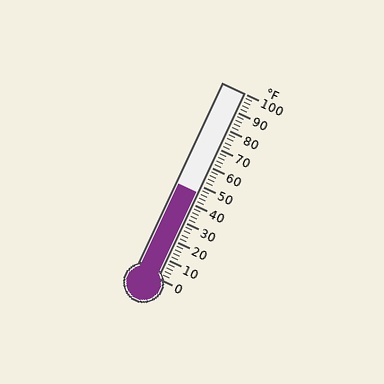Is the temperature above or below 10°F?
The temperature is above 10°F.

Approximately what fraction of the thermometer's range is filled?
The thermometer is filled to approximately 45% of its range.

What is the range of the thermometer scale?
The thermometer scale ranges from 0°F to 100°F.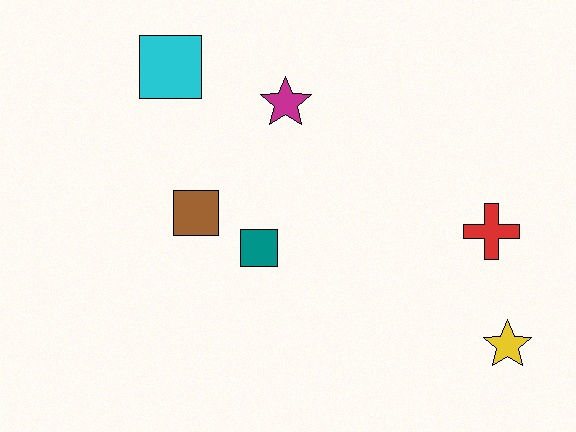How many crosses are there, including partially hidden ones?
There is 1 cross.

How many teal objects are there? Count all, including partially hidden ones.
There is 1 teal object.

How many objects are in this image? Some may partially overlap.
There are 6 objects.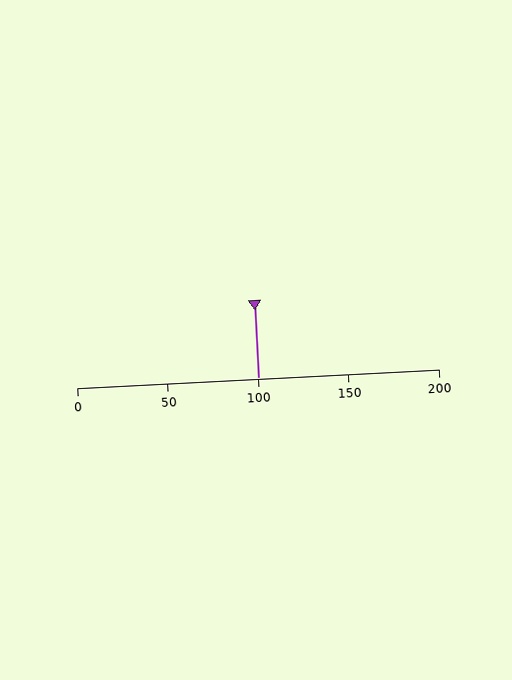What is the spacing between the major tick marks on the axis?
The major ticks are spaced 50 apart.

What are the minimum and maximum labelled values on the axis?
The axis runs from 0 to 200.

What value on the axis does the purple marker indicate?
The marker indicates approximately 100.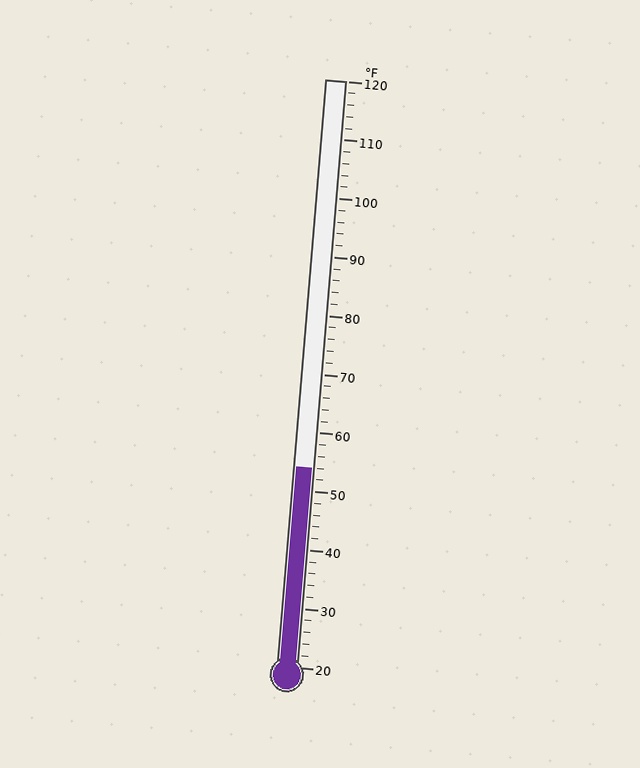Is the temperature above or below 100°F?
The temperature is below 100°F.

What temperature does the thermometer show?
The thermometer shows approximately 54°F.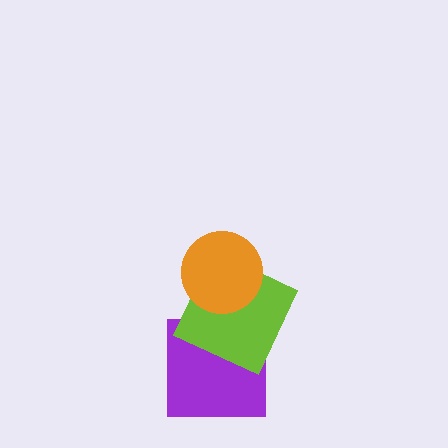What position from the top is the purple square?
The purple square is 3rd from the top.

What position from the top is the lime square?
The lime square is 2nd from the top.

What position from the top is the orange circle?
The orange circle is 1st from the top.